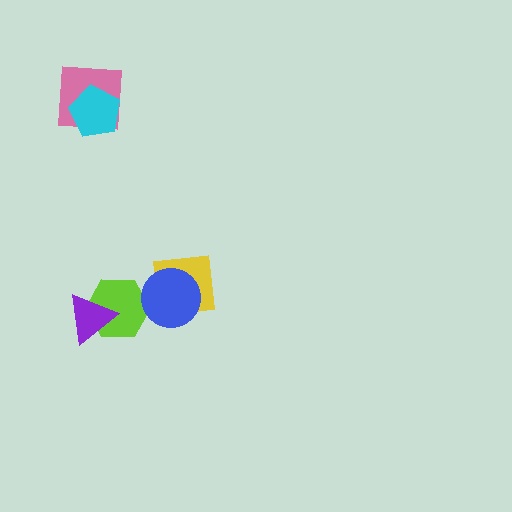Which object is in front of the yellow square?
The blue circle is in front of the yellow square.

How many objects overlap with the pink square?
1 object overlaps with the pink square.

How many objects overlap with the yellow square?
1 object overlaps with the yellow square.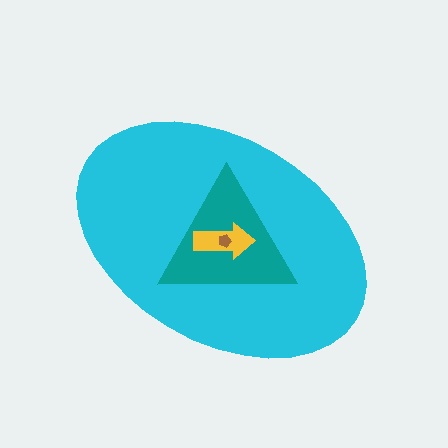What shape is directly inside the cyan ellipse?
The teal triangle.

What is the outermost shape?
The cyan ellipse.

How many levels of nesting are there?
4.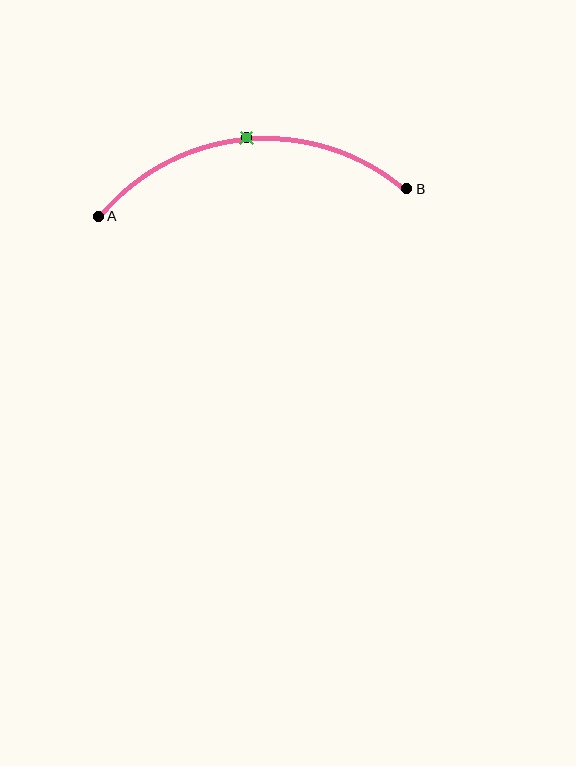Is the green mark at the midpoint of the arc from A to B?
Yes. The green mark lies on the arc at equal arc-length from both A and B — it is the arc midpoint.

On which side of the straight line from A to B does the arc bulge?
The arc bulges above the straight line connecting A and B.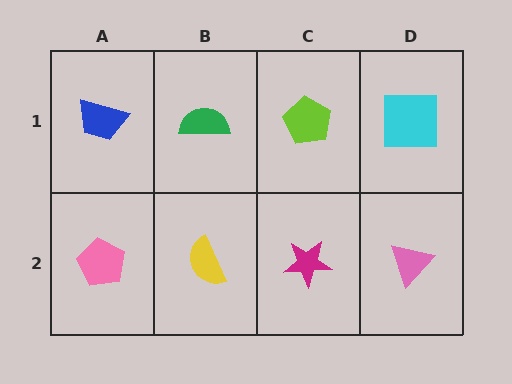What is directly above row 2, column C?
A lime pentagon.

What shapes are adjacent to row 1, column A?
A pink pentagon (row 2, column A), a green semicircle (row 1, column B).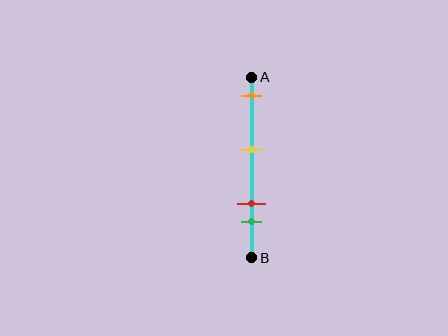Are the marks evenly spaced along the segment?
No, the marks are not evenly spaced.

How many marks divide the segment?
There are 4 marks dividing the segment.